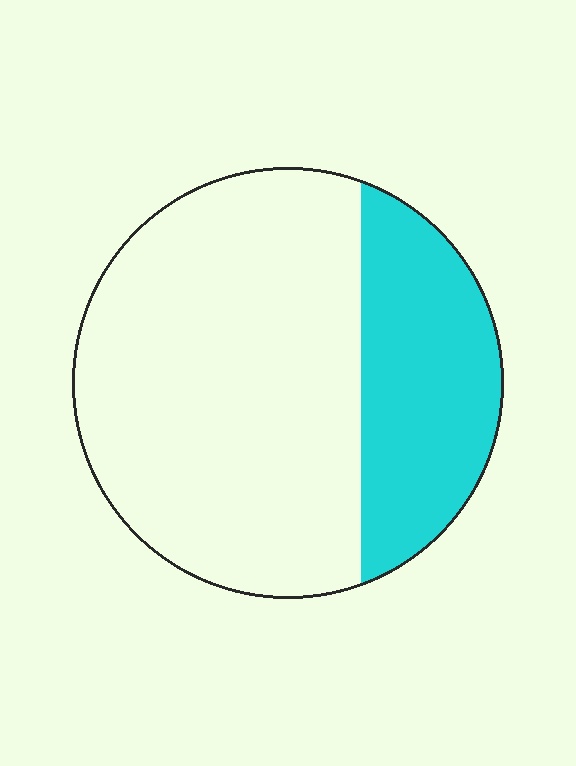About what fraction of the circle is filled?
About one quarter (1/4).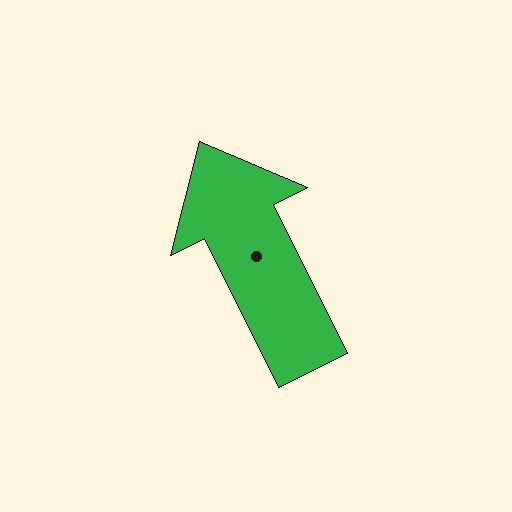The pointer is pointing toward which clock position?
Roughly 11 o'clock.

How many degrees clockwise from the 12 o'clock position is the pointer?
Approximately 334 degrees.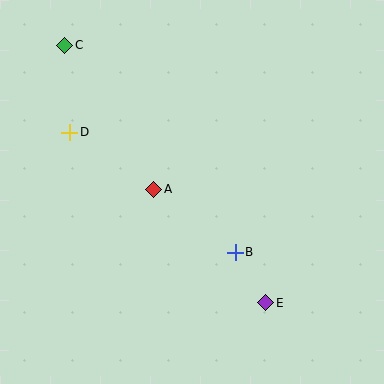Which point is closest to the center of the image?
Point A at (154, 189) is closest to the center.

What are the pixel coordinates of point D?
Point D is at (70, 132).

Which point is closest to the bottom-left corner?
Point A is closest to the bottom-left corner.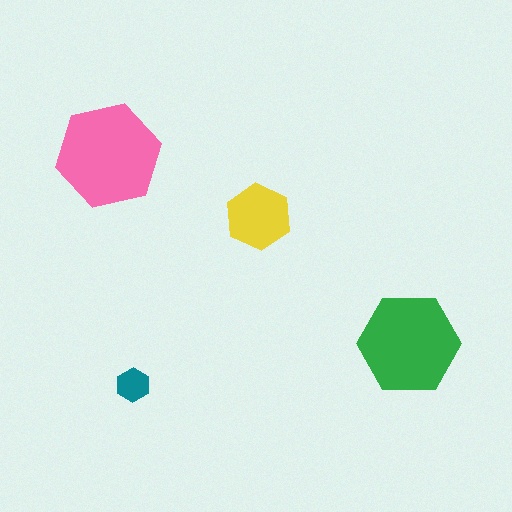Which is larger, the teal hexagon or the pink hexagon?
The pink one.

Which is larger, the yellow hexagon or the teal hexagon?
The yellow one.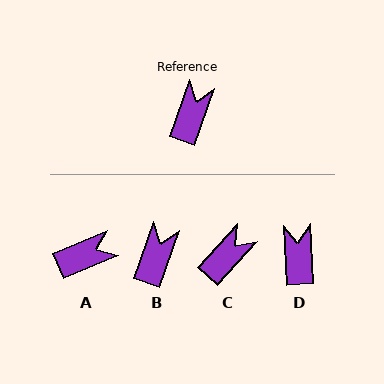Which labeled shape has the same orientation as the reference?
B.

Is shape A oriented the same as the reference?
No, it is off by about 47 degrees.